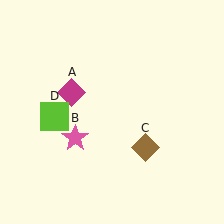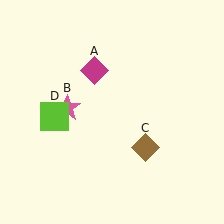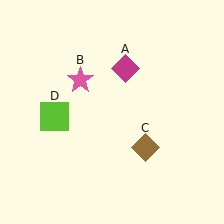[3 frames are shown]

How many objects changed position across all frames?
2 objects changed position: magenta diamond (object A), pink star (object B).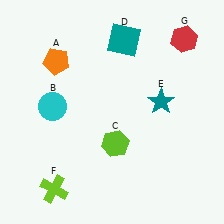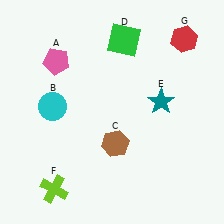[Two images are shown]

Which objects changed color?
A changed from orange to pink. C changed from lime to brown. D changed from teal to green.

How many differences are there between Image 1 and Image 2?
There are 3 differences between the two images.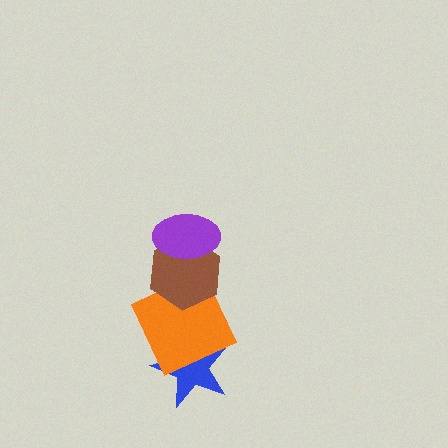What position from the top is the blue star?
The blue star is 4th from the top.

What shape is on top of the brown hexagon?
The purple ellipse is on top of the brown hexagon.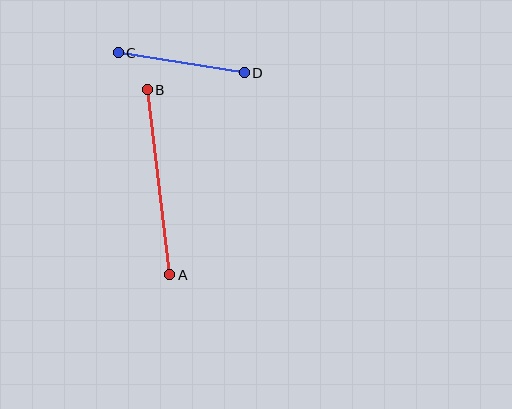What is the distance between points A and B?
The distance is approximately 186 pixels.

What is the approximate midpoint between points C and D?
The midpoint is at approximately (181, 63) pixels.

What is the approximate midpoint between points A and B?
The midpoint is at approximately (159, 182) pixels.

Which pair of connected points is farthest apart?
Points A and B are farthest apart.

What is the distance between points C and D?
The distance is approximately 128 pixels.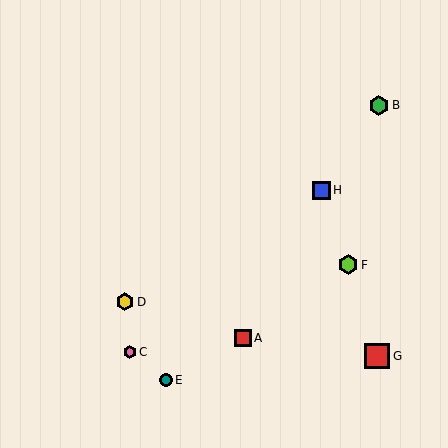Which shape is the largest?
The red square (labeled G) is the largest.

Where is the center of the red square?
The center of the red square is at (243, 338).